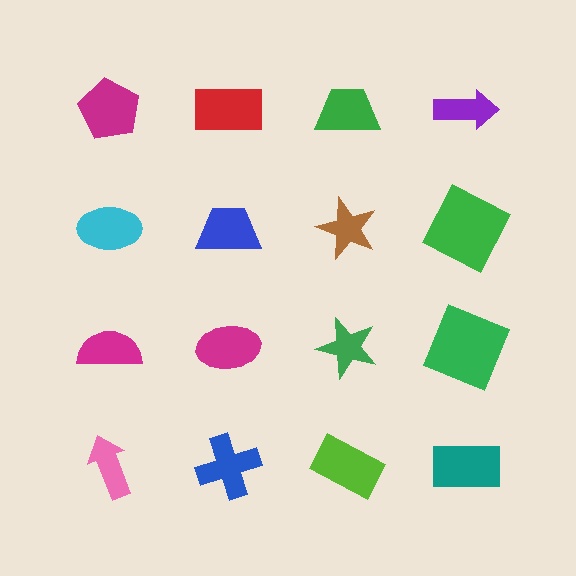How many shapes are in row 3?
4 shapes.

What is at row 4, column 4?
A teal rectangle.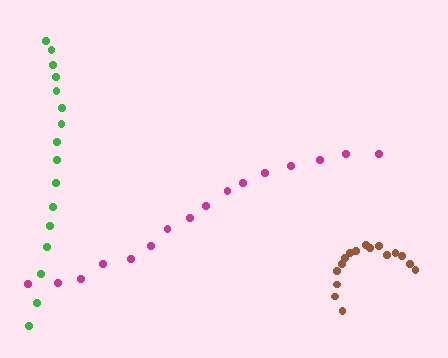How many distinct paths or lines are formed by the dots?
There are 3 distinct paths.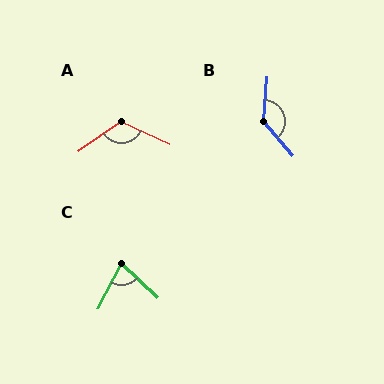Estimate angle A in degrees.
Approximately 120 degrees.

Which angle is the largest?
B, at approximately 134 degrees.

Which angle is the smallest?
C, at approximately 74 degrees.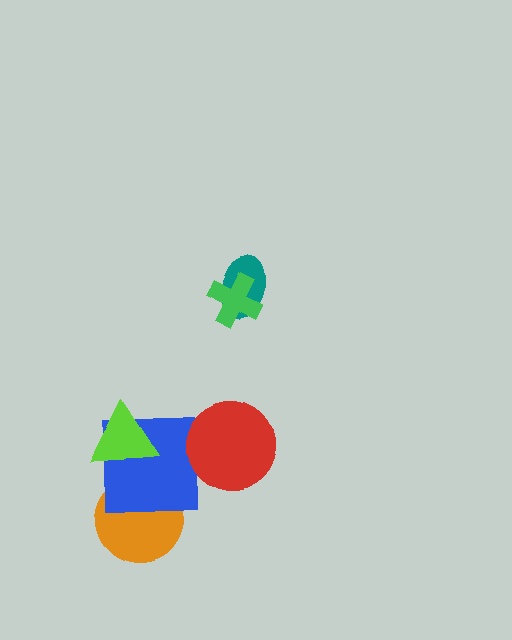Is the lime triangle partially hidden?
No, no other shape covers it.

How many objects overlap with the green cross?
1 object overlaps with the green cross.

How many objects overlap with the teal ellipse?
1 object overlaps with the teal ellipse.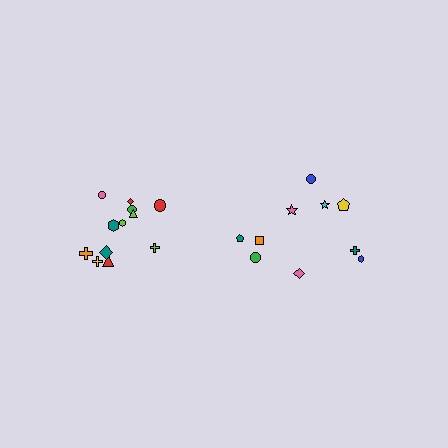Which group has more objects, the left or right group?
The left group.